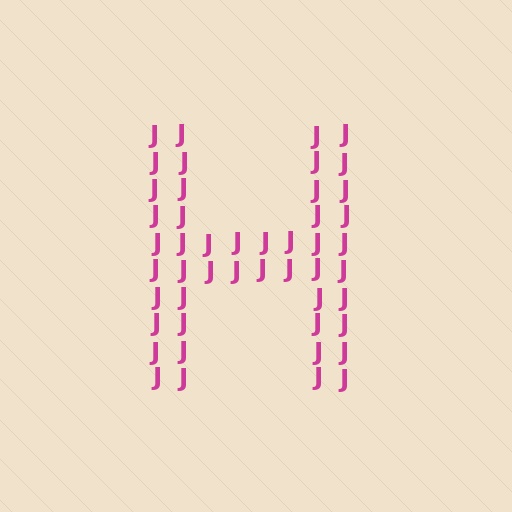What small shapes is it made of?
It is made of small letter J's.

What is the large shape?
The large shape is the letter H.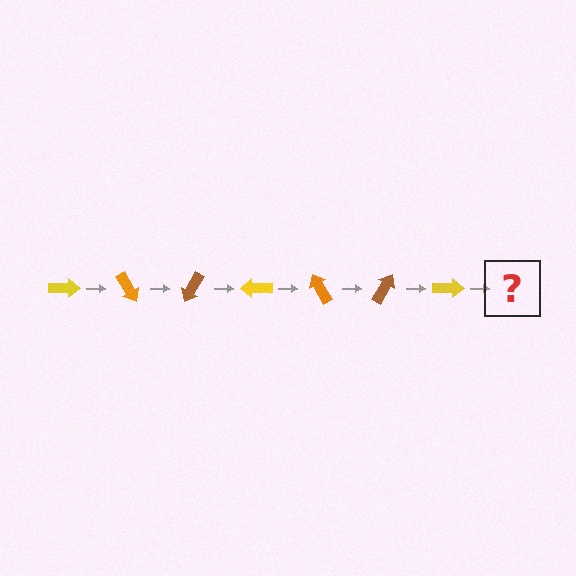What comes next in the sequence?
The next element should be an orange arrow, rotated 420 degrees from the start.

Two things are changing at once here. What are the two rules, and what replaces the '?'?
The two rules are that it rotates 60 degrees each step and the color cycles through yellow, orange, and brown. The '?' should be an orange arrow, rotated 420 degrees from the start.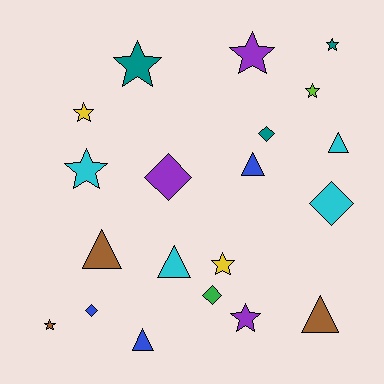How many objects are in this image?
There are 20 objects.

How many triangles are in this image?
There are 6 triangles.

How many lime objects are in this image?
There is 1 lime object.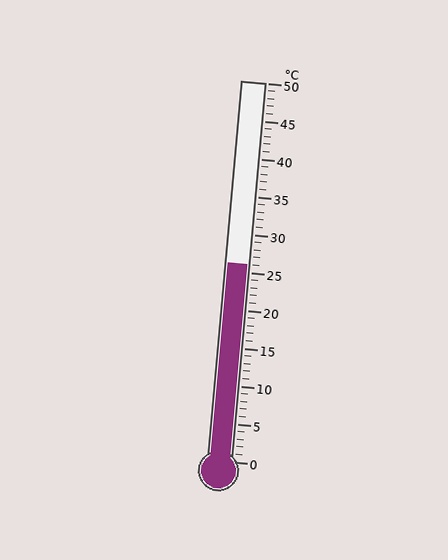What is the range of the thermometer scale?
The thermometer scale ranges from 0°C to 50°C.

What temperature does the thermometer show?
The thermometer shows approximately 26°C.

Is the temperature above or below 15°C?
The temperature is above 15°C.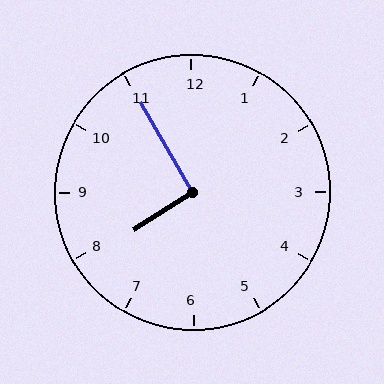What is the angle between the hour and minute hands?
Approximately 92 degrees.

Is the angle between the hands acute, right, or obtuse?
It is right.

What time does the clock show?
7:55.